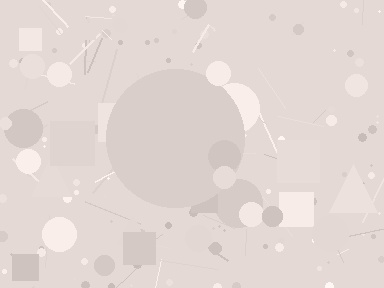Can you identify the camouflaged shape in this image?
The camouflaged shape is a circle.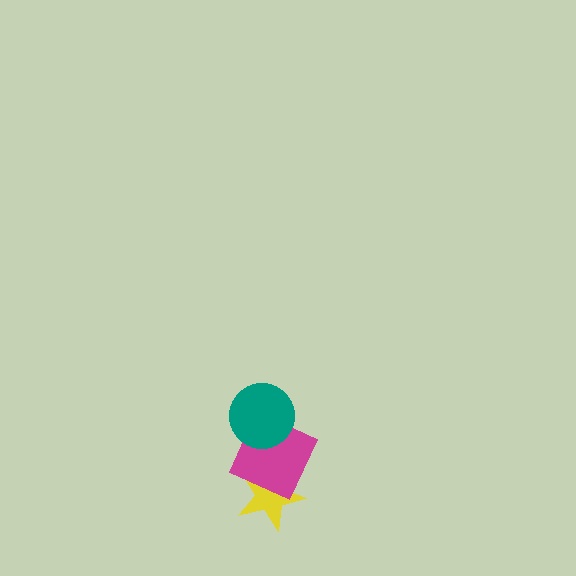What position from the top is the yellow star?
The yellow star is 3rd from the top.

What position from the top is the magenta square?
The magenta square is 2nd from the top.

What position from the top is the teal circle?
The teal circle is 1st from the top.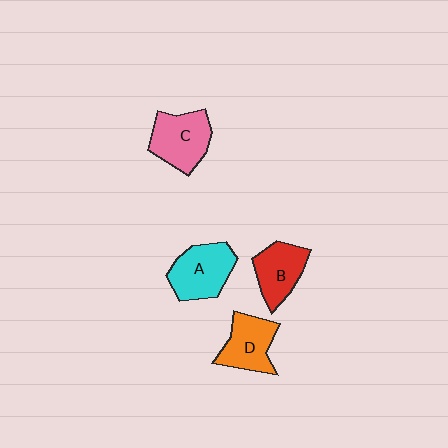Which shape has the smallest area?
Shape B (red).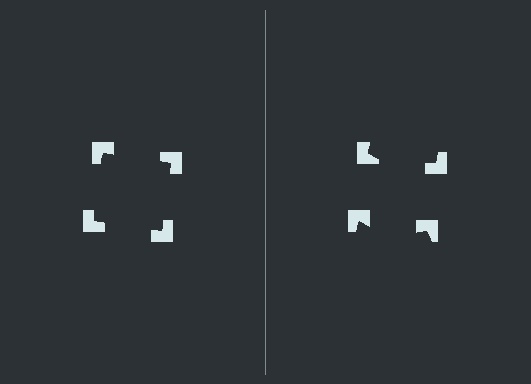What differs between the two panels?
The notched squares are positioned identically on both sides; only the wedge orientations differ. On the left they align to a square; on the right they are misaligned.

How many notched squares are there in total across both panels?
8 — 4 on each side.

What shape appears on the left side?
An illusory square.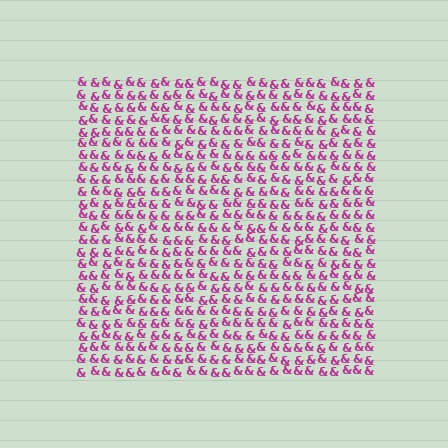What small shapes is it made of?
It is made of small ampersands.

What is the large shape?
The large shape is a square.